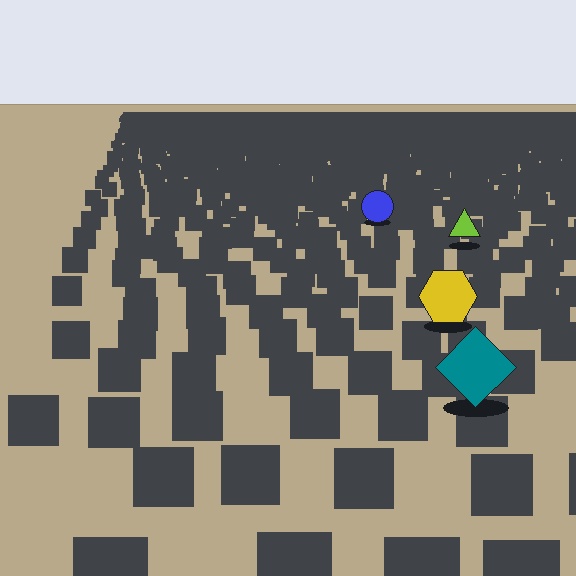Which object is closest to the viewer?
The teal diamond is closest. The texture marks near it are larger and more spread out.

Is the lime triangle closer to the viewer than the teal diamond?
No. The teal diamond is closer — you can tell from the texture gradient: the ground texture is coarser near it.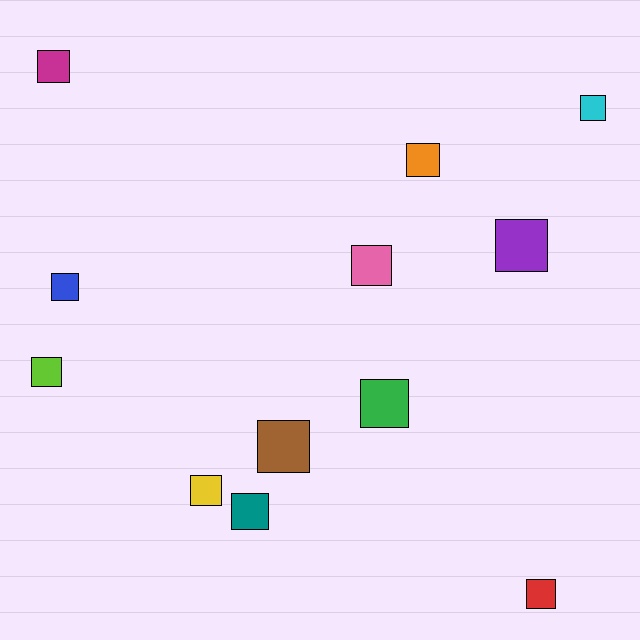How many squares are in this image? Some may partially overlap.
There are 12 squares.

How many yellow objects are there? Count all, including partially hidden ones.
There is 1 yellow object.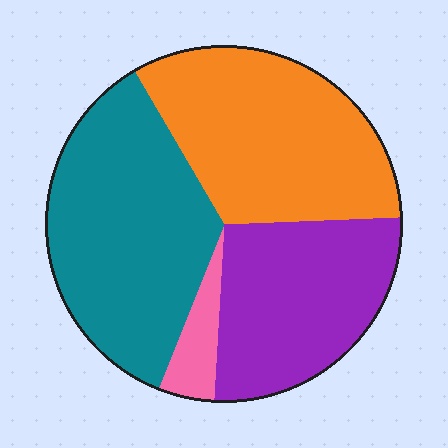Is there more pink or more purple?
Purple.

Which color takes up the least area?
Pink, at roughly 5%.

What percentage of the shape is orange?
Orange takes up between a quarter and a half of the shape.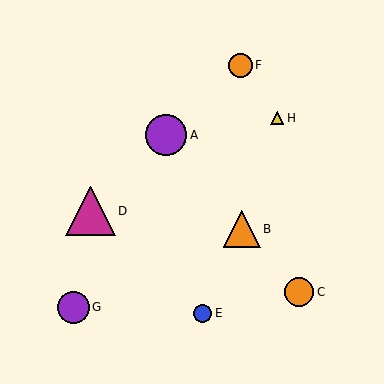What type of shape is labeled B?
Shape B is an orange triangle.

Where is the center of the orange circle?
The center of the orange circle is at (299, 292).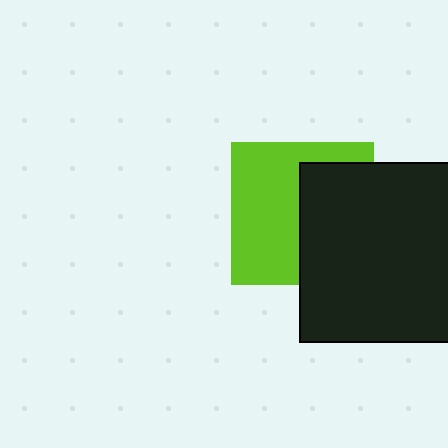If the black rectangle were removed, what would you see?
You would see the complete lime square.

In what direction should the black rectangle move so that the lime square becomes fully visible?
The black rectangle should move right. That is the shortest direction to clear the overlap and leave the lime square fully visible.